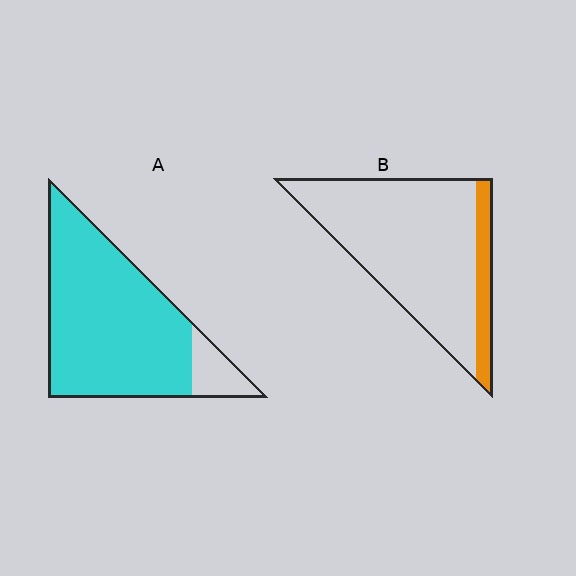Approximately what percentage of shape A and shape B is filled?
A is approximately 90% and B is approximately 15%.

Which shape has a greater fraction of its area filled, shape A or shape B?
Shape A.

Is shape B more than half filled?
No.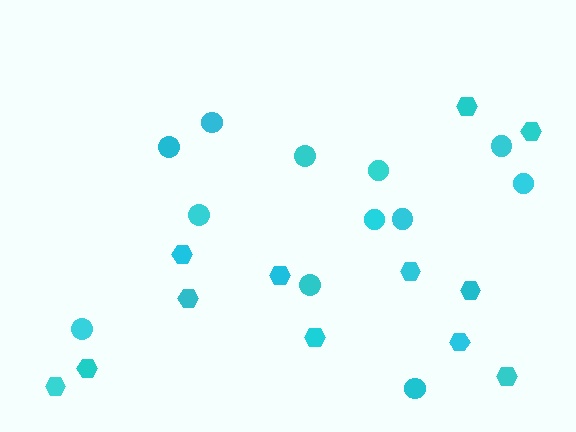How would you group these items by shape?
There are 2 groups: one group of circles (12) and one group of hexagons (12).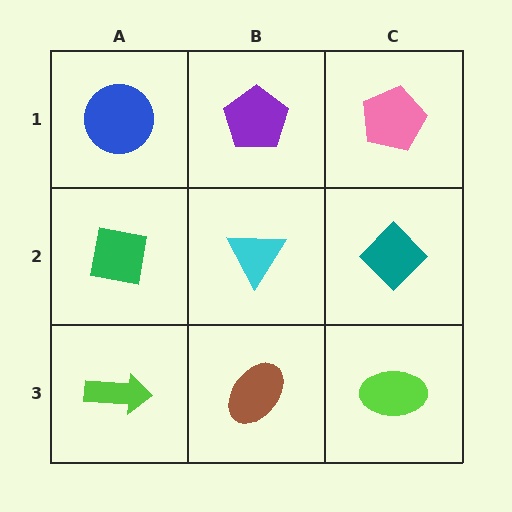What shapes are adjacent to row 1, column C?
A teal diamond (row 2, column C), a purple pentagon (row 1, column B).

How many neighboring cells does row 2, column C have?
3.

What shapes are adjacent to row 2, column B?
A purple pentagon (row 1, column B), a brown ellipse (row 3, column B), a green square (row 2, column A), a teal diamond (row 2, column C).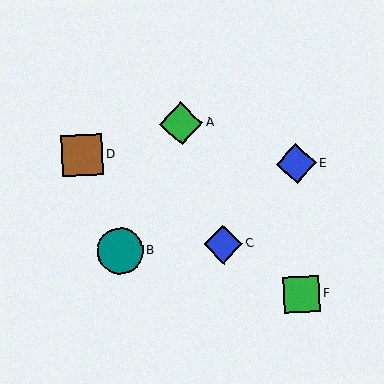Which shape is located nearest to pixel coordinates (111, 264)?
The teal circle (labeled B) at (120, 251) is nearest to that location.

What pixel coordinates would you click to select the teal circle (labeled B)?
Click at (120, 251) to select the teal circle B.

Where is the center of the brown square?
The center of the brown square is at (83, 155).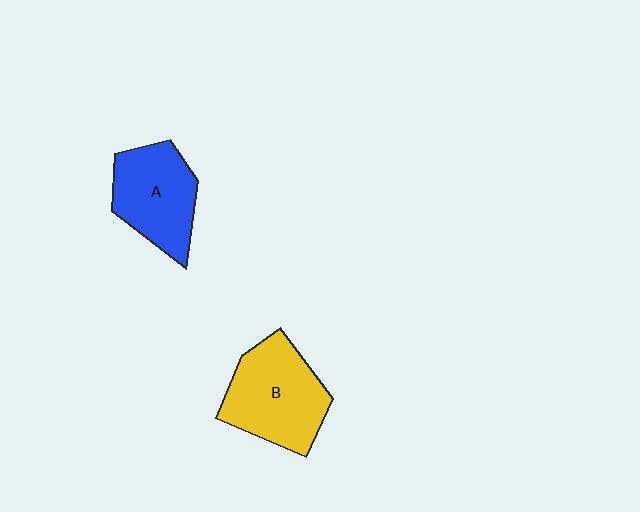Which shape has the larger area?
Shape B (yellow).